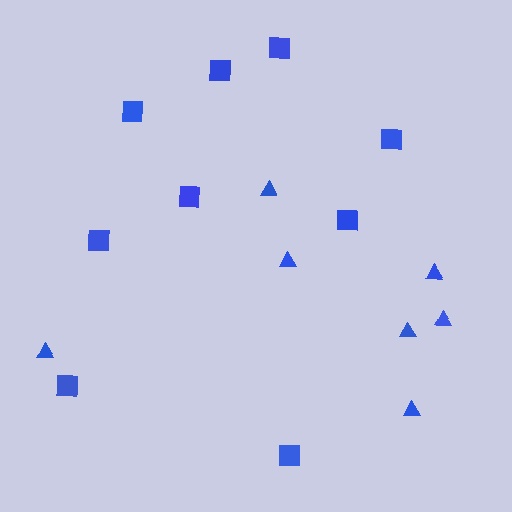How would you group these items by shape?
There are 2 groups: one group of triangles (7) and one group of squares (9).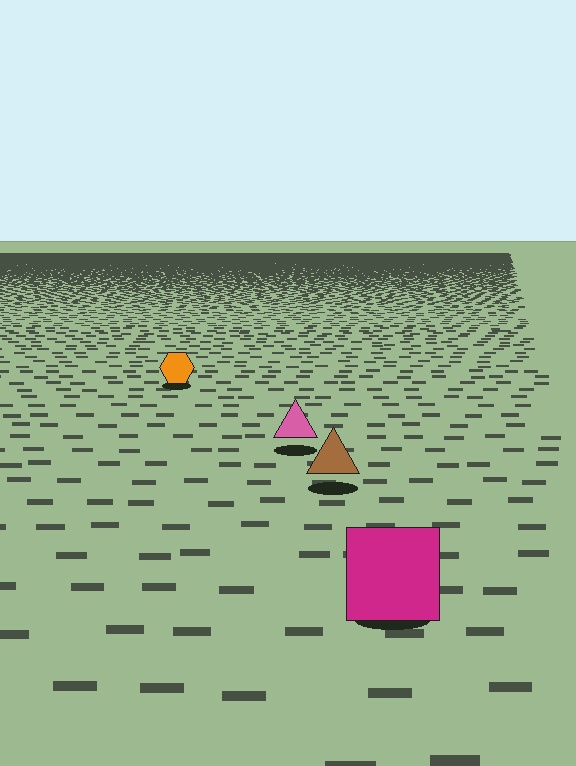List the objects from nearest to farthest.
From nearest to farthest: the magenta square, the brown triangle, the pink triangle, the orange hexagon.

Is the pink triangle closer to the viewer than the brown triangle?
No. The brown triangle is closer — you can tell from the texture gradient: the ground texture is coarser near it.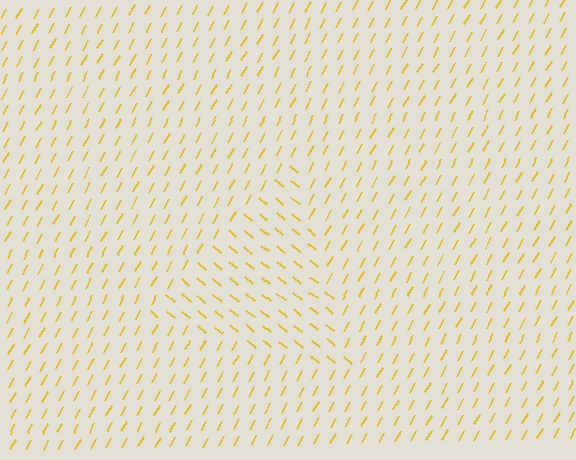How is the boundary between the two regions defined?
The boundary is defined purely by a change in line orientation (approximately 79 degrees difference). All lines are the same color and thickness.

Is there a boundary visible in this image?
Yes, there is a texture boundary formed by a change in line orientation.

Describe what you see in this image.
The image is filled with small yellow line segments. A triangle region in the image has lines oriented differently from the surrounding lines, creating a visible texture boundary.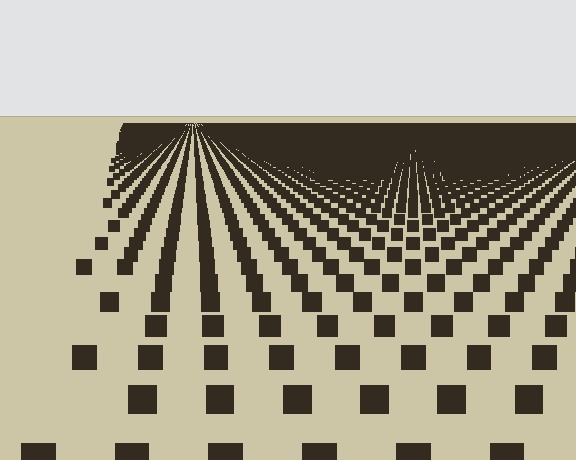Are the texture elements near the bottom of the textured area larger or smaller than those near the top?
Larger. Near the bottom, elements are closer to the viewer and appear at a bigger on-screen size.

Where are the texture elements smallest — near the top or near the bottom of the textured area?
Near the top.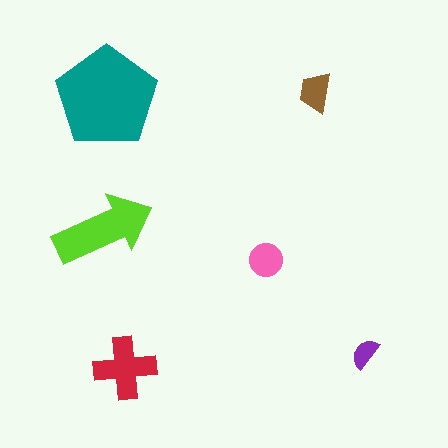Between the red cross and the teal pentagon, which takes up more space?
The teal pentagon.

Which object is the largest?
The teal pentagon.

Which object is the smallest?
The purple semicircle.